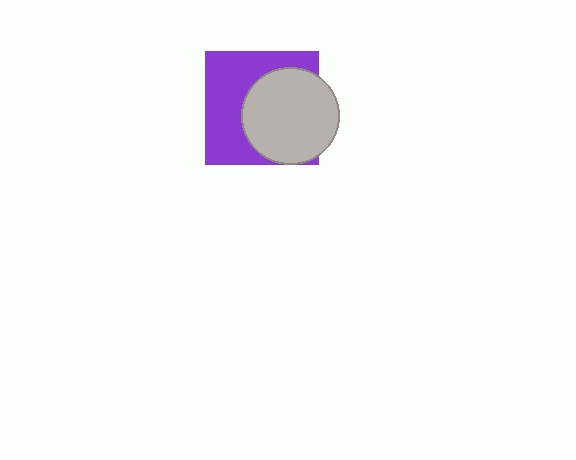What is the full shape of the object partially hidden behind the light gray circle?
The partially hidden object is a purple square.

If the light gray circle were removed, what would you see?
You would see the complete purple square.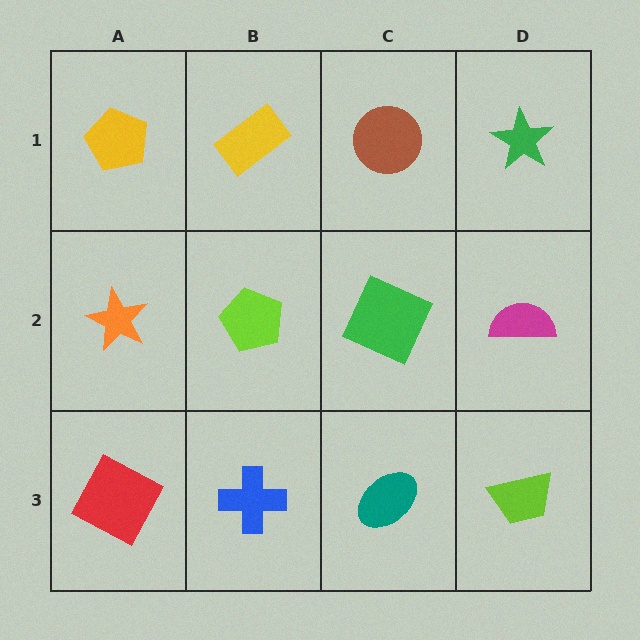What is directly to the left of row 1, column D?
A brown circle.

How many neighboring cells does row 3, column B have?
3.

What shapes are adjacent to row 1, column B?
A lime pentagon (row 2, column B), a yellow pentagon (row 1, column A), a brown circle (row 1, column C).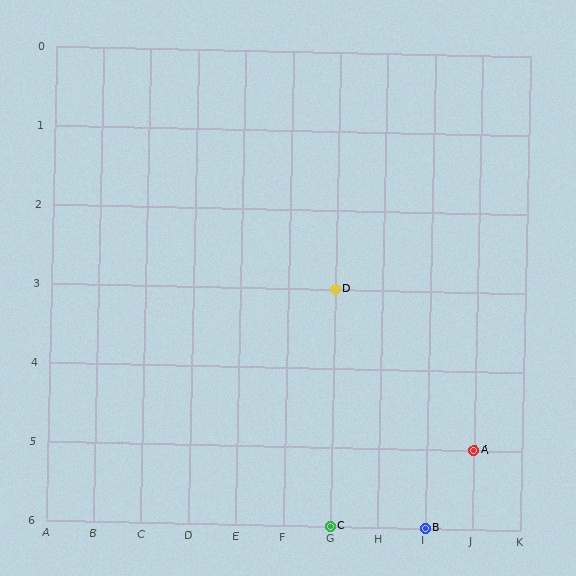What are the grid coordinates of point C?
Point C is at grid coordinates (G, 6).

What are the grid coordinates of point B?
Point B is at grid coordinates (I, 6).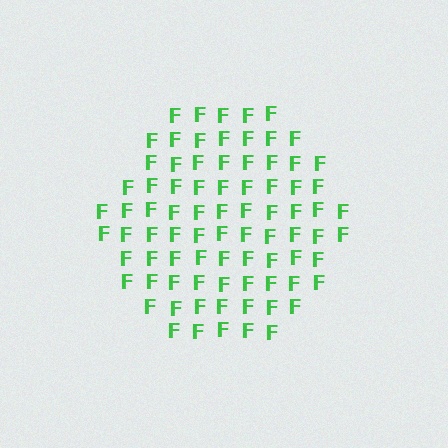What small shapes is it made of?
It is made of small letter F's.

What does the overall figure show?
The overall figure shows a hexagon.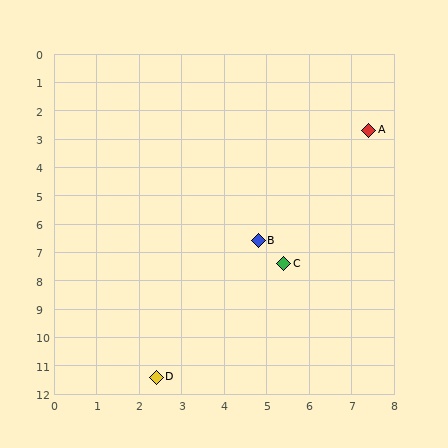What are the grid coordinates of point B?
Point B is at approximately (4.8, 6.6).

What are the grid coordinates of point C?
Point C is at approximately (5.4, 7.4).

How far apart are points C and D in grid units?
Points C and D are about 5.0 grid units apart.